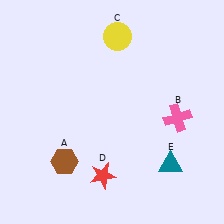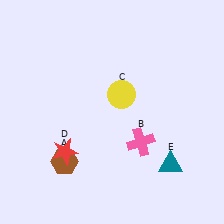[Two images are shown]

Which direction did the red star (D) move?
The red star (D) moved left.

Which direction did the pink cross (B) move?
The pink cross (B) moved left.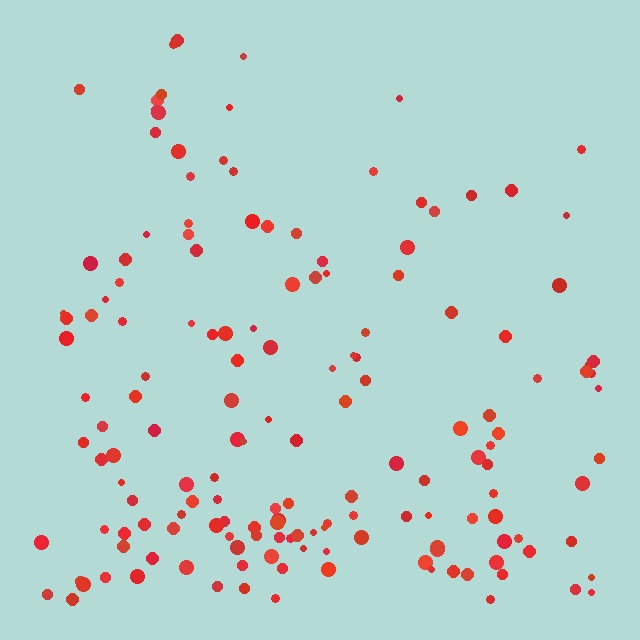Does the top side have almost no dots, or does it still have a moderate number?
Still a moderate number, just noticeably fewer than the bottom.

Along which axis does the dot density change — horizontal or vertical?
Vertical.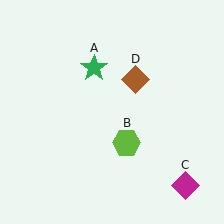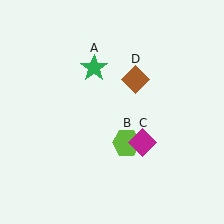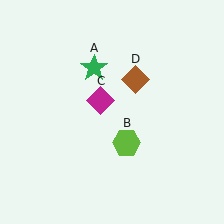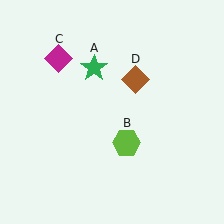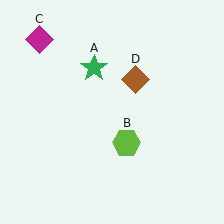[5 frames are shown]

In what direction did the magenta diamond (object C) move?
The magenta diamond (object C) moved up and to the left.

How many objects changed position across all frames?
1 object changed position: magenta diamond (object C).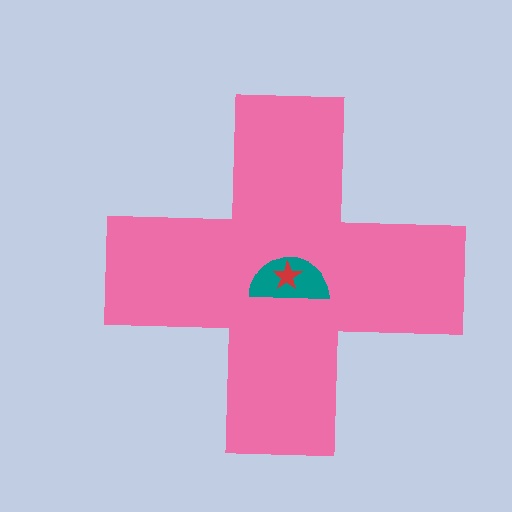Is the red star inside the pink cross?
Yes.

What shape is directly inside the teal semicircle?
The red star.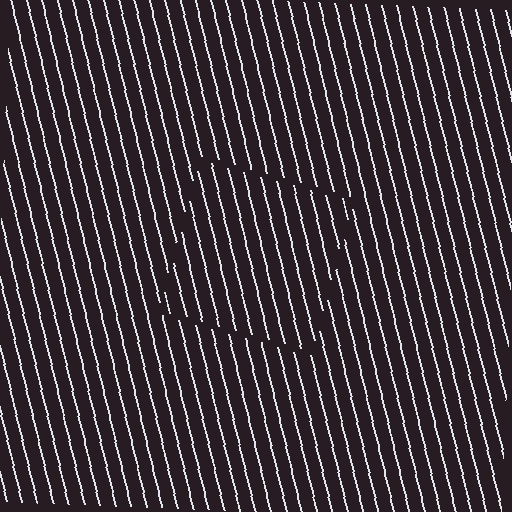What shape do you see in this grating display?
An illusory square. The interior of the shape contains the same grating, shifted by half a period — the contour is defined by the phase discontinuity where line-ends from the inner and outer gratings abut.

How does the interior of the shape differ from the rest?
The interior of the shape contains the same grating, shifted by half a period — the contour is defined by the phase discontinuity where line-ends from the inner and outer gratings abut.